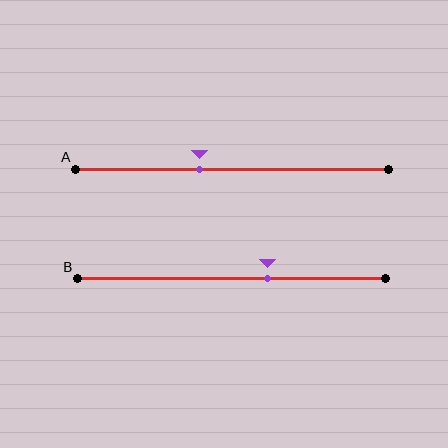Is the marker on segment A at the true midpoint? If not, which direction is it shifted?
No, the marker on segment A is shifted to the left by about 10% of the segment length.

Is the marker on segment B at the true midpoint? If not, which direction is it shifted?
No, the marker on segment B is shifted to the right by about 12% of the segment length.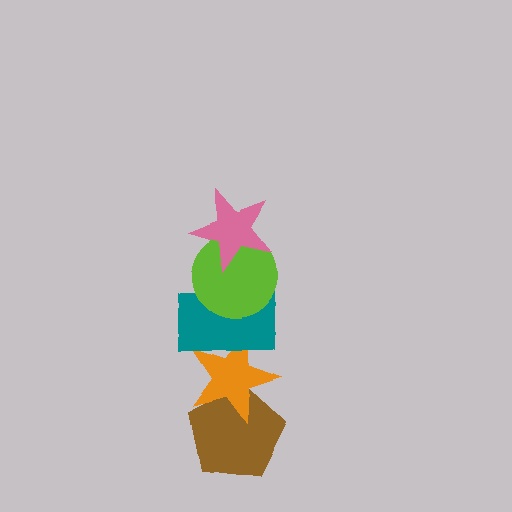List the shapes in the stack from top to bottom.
From top to bottom: the pink star, the lime circle, the teal rectangle, the orange star, the brown pentagon.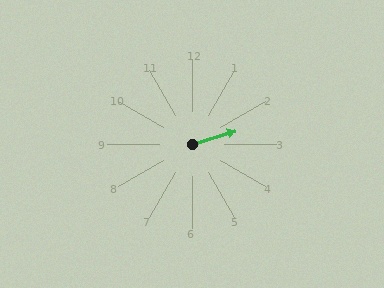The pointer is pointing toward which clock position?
Roughly 2 o'clock.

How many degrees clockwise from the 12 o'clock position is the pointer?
Approximately 73 degrees.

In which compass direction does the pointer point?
East.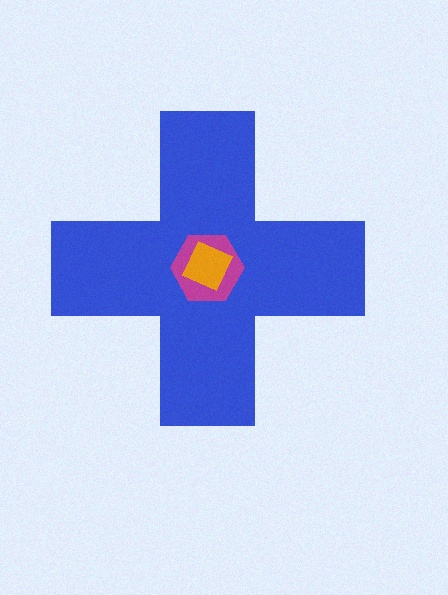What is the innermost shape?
The orange square.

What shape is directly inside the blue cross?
The magenta hexagon.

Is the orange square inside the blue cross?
Yes.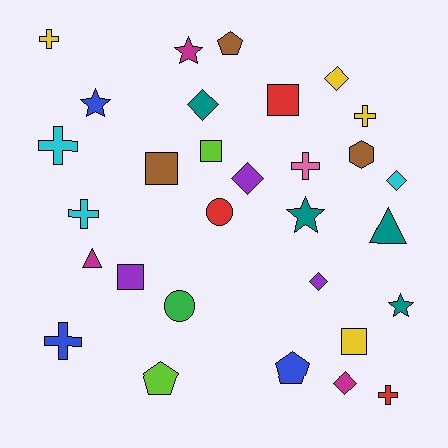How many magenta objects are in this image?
There are 3 magenta objects.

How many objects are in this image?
There are 30 objects.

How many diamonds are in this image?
There are 6 diamonds.